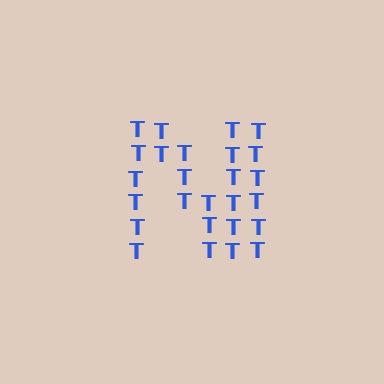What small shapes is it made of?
It is made of small letter T's.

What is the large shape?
The large shape is the letter N.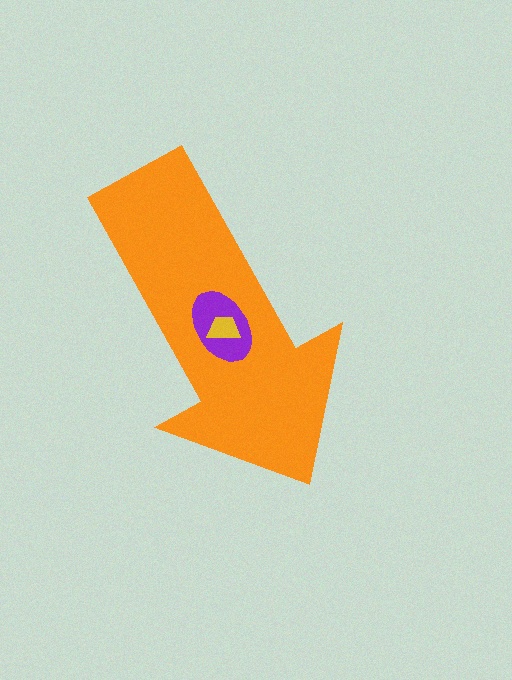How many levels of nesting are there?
3.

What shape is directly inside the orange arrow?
The purple ellipse.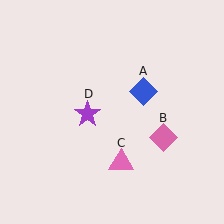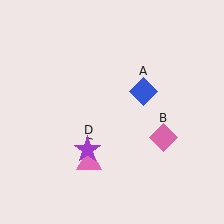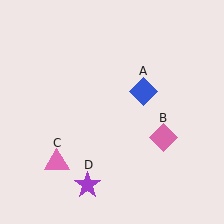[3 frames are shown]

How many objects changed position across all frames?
2 objects changed position: pink triangle (object C), purple star (object D).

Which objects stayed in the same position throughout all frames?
Blue diamond (object A) and pink diamond (object B) remained stationary.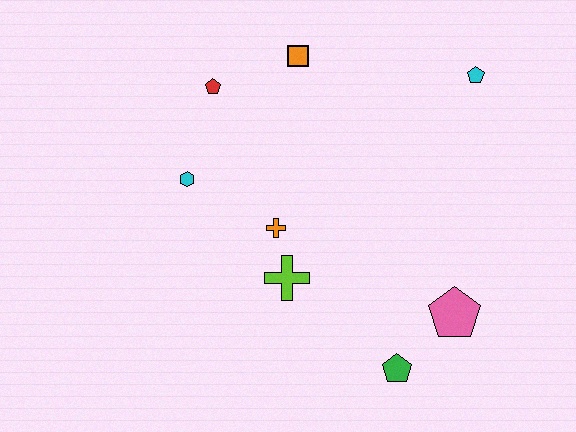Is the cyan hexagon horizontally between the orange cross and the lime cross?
No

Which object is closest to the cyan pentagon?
The orange square is closest to the cyan pentagon.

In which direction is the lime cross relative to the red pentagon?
The lime cross is below the red pentagon.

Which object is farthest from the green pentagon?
The red pentagon is farthest from the green pentagon.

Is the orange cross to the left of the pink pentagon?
Yes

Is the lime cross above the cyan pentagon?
No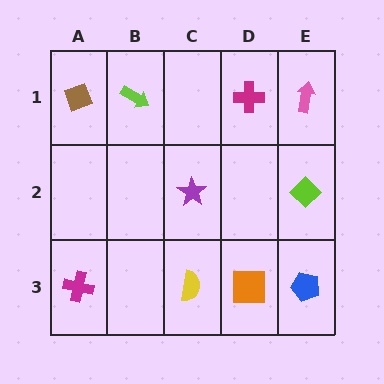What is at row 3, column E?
A blue pentagon.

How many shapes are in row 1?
4 shapes.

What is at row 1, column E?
A pink arrow.